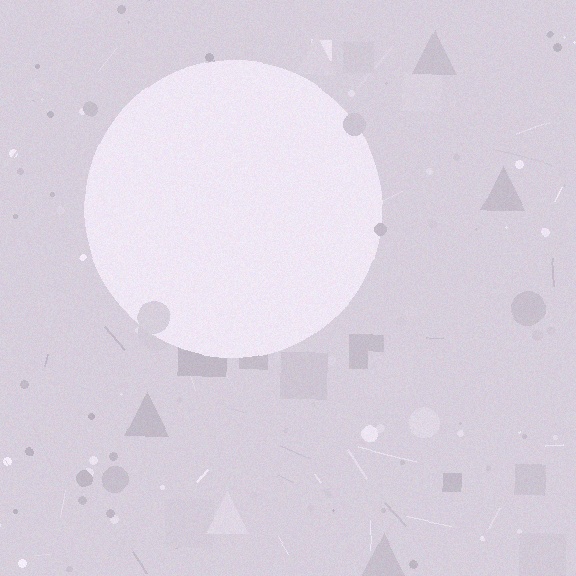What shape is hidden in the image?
A circle is hidden in the image.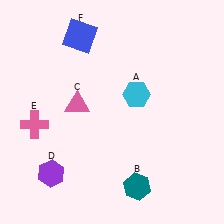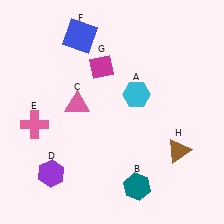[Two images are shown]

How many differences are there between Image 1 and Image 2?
There are 2 differences between the two images.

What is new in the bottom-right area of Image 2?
A brown triangle (H) was added in the bottom-right area of Image 2.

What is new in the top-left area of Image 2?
A magenta diamond (G) was added in the top-left area of Image 2.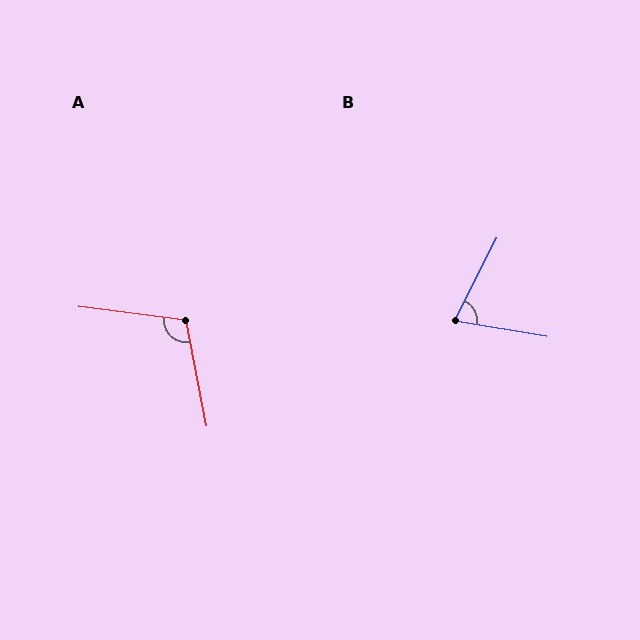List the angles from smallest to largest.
B (73°), A (108°).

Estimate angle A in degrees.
Approximately 108 degrees.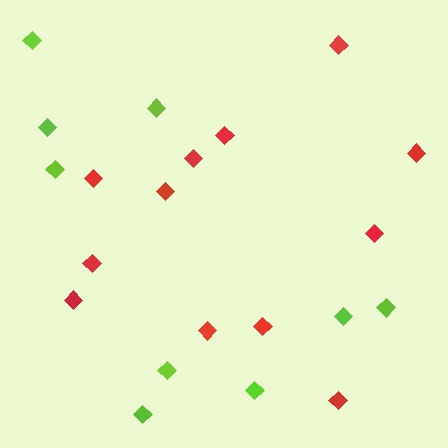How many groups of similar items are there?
There are 2 groups: one group of red diamonds (12) and one group of lime diamonds (9).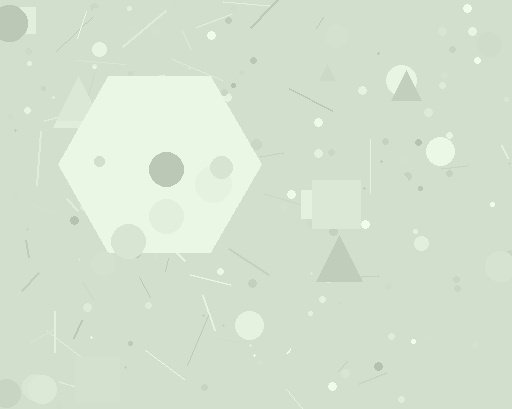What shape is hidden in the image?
A hexagon is hidden in the image.